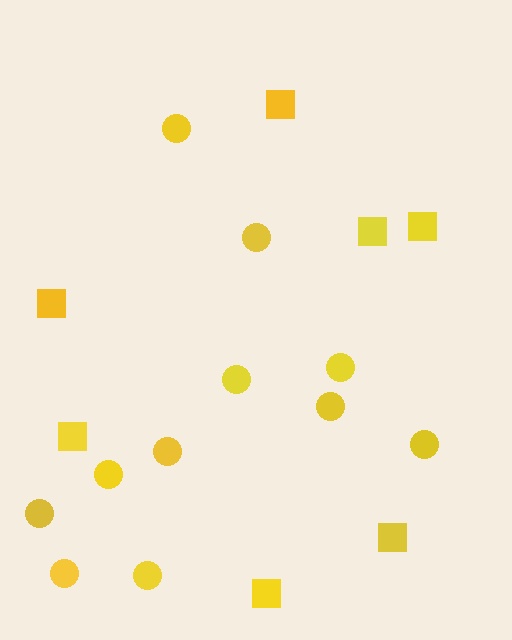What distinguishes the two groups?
There are 2 groups: one group of circles (11) and one group of squares (7).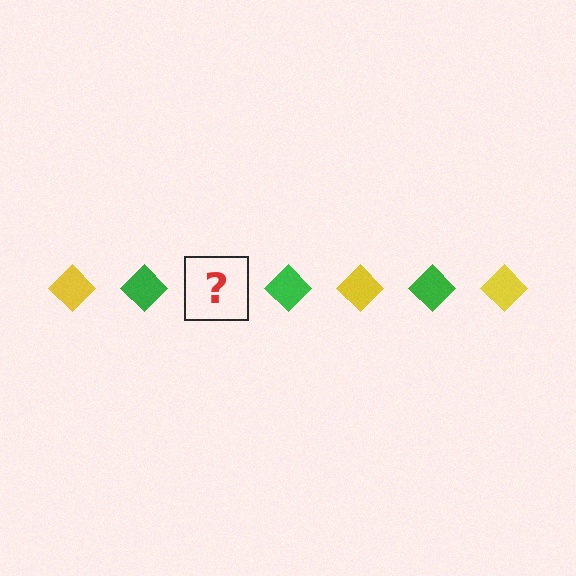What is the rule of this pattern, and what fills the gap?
The rule is that the pattern cycles through yellow, green diamonds. The gap should be filled with a yellow diamond.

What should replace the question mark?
The question mark should be replaced with a yellow diamond.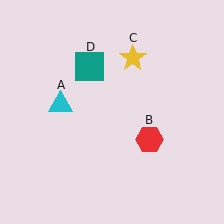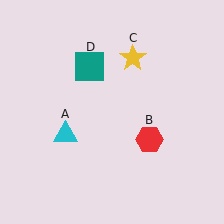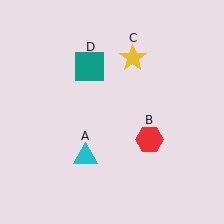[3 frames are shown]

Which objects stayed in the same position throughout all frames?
Red hexagon (object B) and yellow star (object C) and teal square (object D) remained stationary.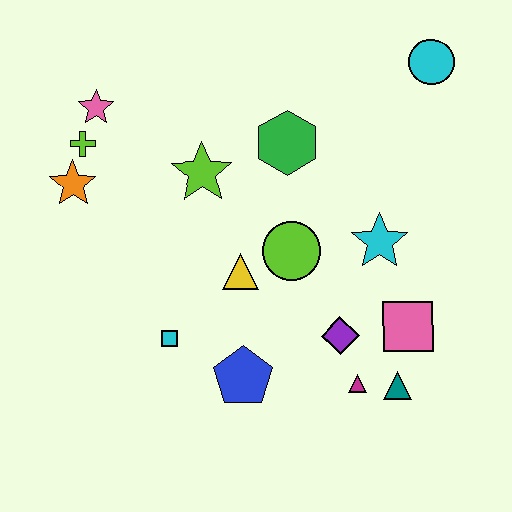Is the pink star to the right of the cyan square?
No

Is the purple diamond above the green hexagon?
No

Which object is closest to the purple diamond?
The magenta triangle is closest to the purple diamond.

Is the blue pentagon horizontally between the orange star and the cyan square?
No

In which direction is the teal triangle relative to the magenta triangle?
The teal triangle is to the right of the magenta triangle.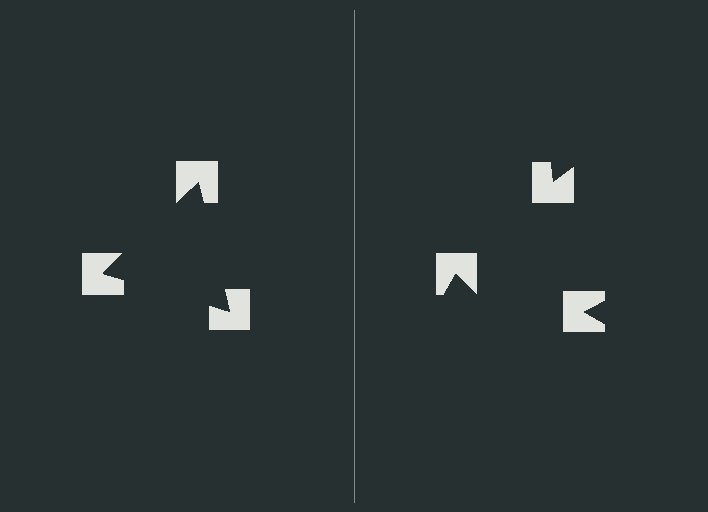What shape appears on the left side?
An illusory triangle.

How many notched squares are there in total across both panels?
6 — 3 on each side.